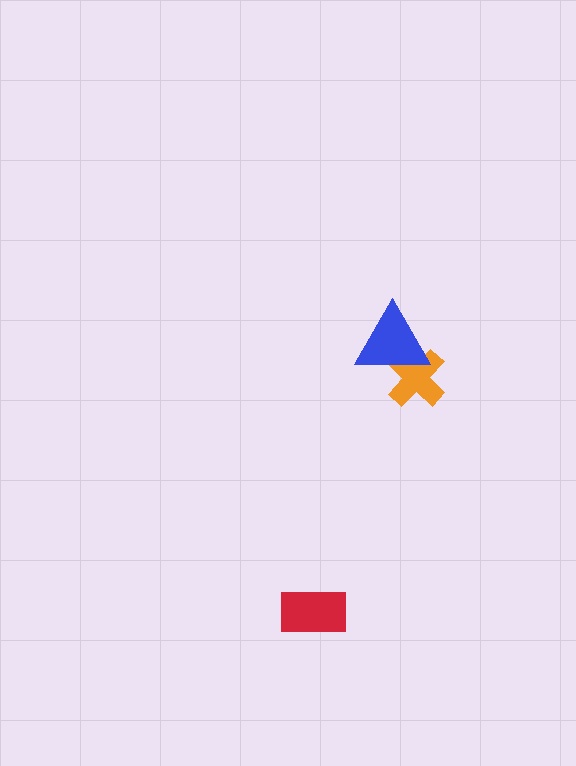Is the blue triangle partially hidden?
No, no other shape covers it.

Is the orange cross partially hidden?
Yes, it is partially covered by another shape.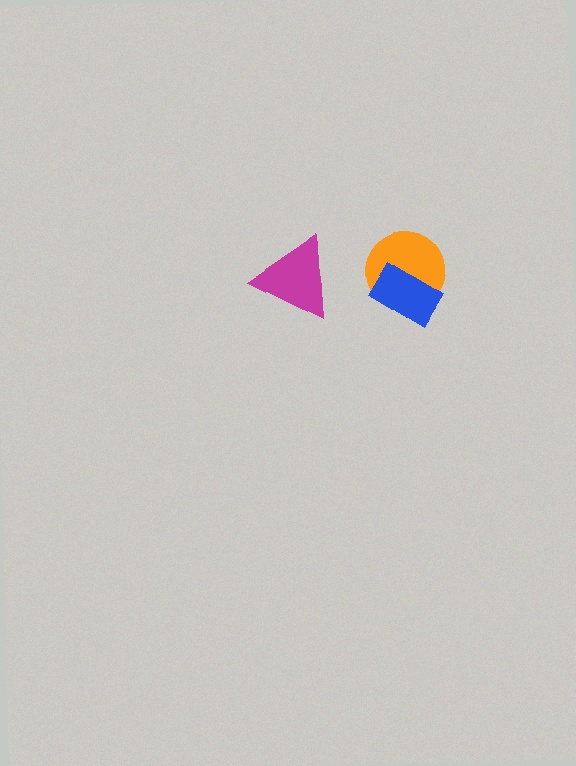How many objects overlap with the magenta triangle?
0 objects overlap with the magenta triangle.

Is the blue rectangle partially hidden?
No, no other shape covers it.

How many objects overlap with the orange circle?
1 object overlaps with the orange circle.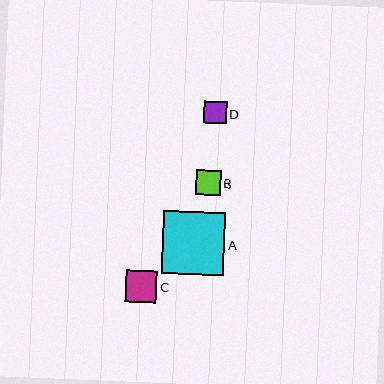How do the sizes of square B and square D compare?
Square B and square D are approximately the same size.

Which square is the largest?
Square A is the largest with a size of approximately 63 pixels.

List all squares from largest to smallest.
From largest to smallest: A, C, B, D.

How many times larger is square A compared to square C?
Square A is approximately 2.0 times the size of square C.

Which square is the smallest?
Square D is the smallest with a size of approximately 23 pixels.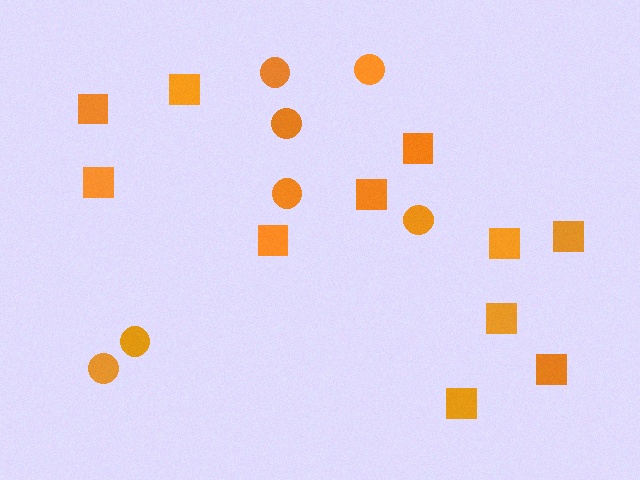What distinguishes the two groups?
There are 2 groups: one group of squares (11) and one group of circles (7).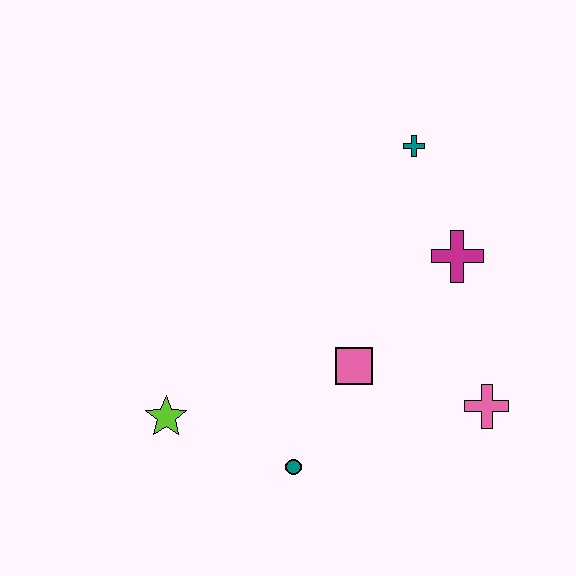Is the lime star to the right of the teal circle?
No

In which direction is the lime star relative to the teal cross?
The lime star is below the teal cross.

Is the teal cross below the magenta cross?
No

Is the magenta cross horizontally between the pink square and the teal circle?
No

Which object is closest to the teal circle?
The pink square is closest to the teal circle.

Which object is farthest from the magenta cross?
The lime star is farthest from the magenta cross.